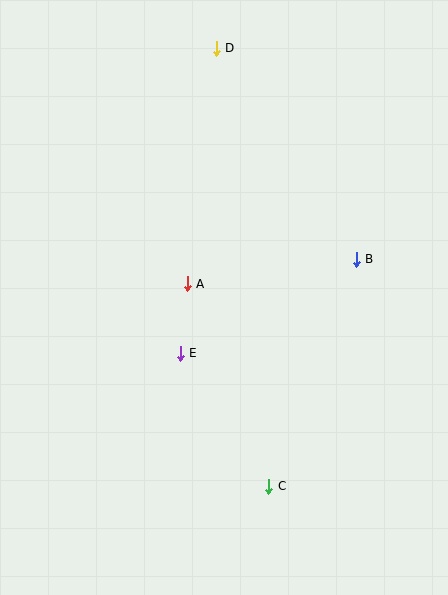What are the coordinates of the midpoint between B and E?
The midpoint between B and E is at (268, 306).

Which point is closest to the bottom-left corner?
Point C is closest to the bottom-left corner.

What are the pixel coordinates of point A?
Point A is at (187, 284).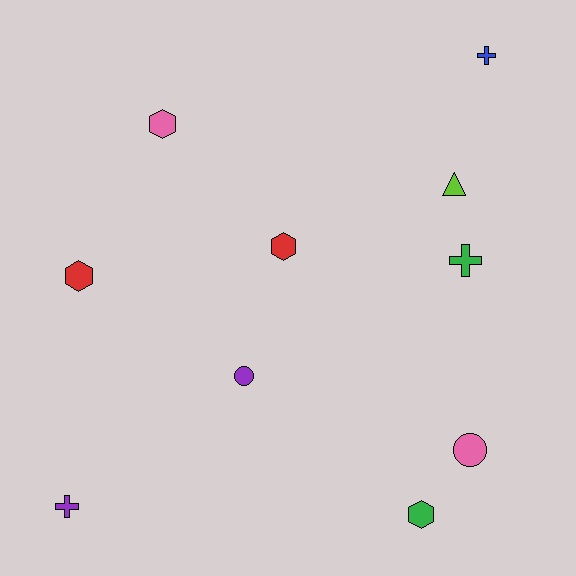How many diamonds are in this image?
There are no diamonds.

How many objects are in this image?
There are 10 objects.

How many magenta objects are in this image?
There are no magenta objects.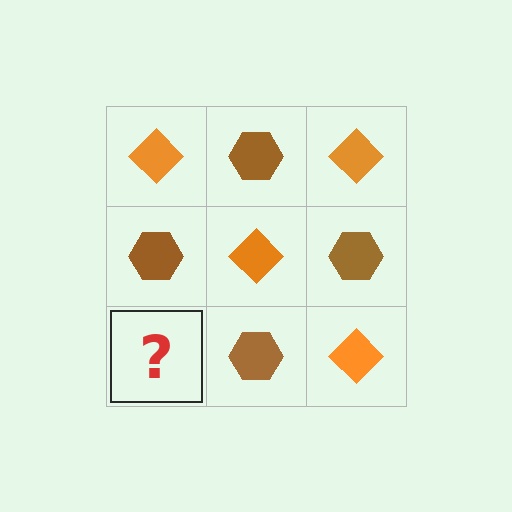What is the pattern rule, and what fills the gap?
The rule is that it alternates orange diamond and brown hexagon in a checkerboard pattern. The gap should be filled with an orange diamond.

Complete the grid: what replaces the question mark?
The question mark should be replaced with an orange diamond.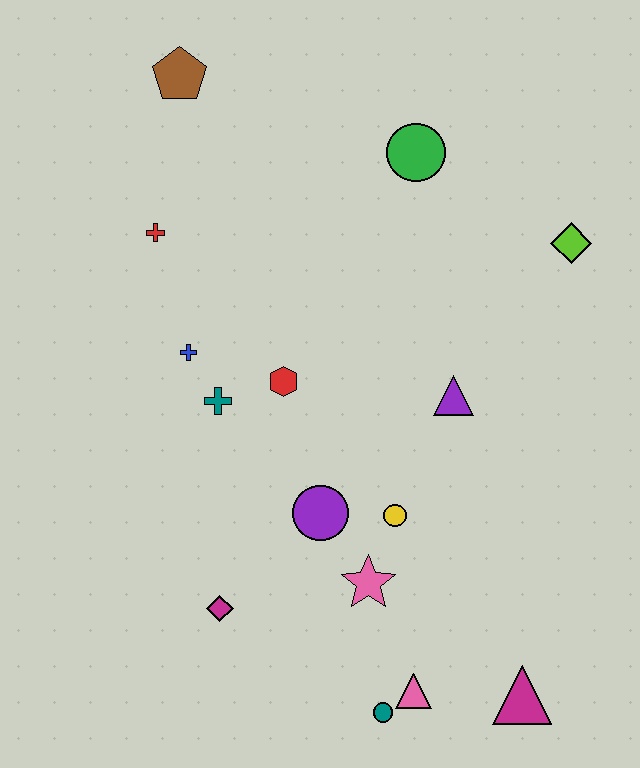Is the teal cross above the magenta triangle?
Yes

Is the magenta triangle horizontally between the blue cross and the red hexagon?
No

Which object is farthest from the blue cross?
The magenta triangle is farthest from the blue cross.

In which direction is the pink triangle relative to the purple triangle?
The pink triangle is below the purple triangle.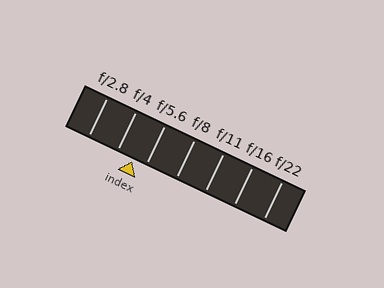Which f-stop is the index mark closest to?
The index mark is closest to f/5.6.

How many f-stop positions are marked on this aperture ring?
There are 7 f-stop positions marked.